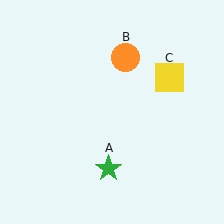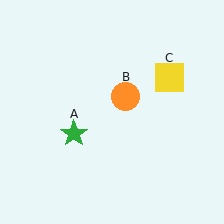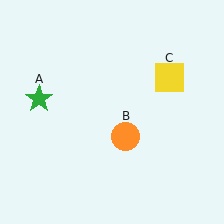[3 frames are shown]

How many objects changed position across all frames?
2 objects changed position: green star (object A), orange circle (object B).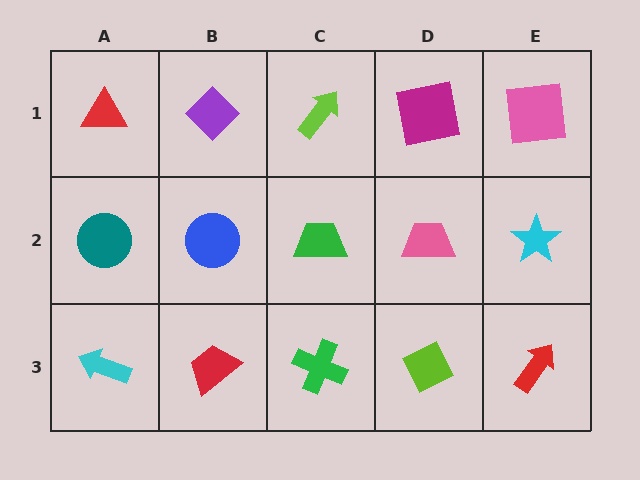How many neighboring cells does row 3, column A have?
2.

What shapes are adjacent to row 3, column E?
A cyan star (row 2, column E), a lime diamond (row 3, column D).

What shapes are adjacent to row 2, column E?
A pink square (row 1, column E), a red arrow (row 3, column E), a pink trapezoid (row 2, column D).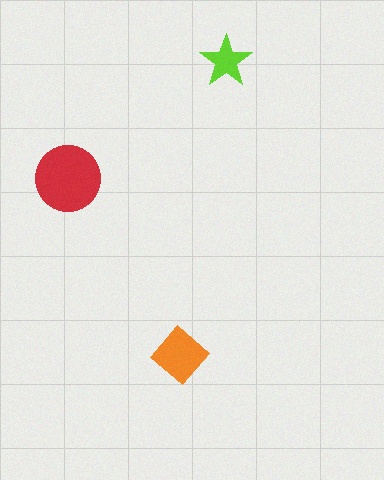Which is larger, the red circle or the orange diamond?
The red circle.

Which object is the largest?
The red circle.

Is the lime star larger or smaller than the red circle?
Smaller.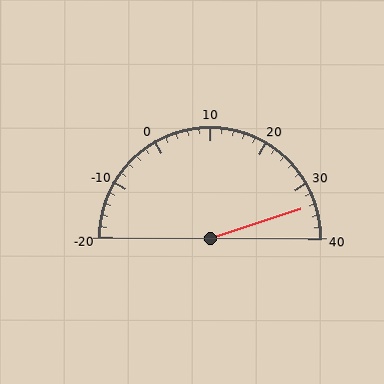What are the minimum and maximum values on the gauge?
The gauge ranges from -20 to 40.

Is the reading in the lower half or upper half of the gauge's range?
The reading is in the upper half of the range (-20 to 40).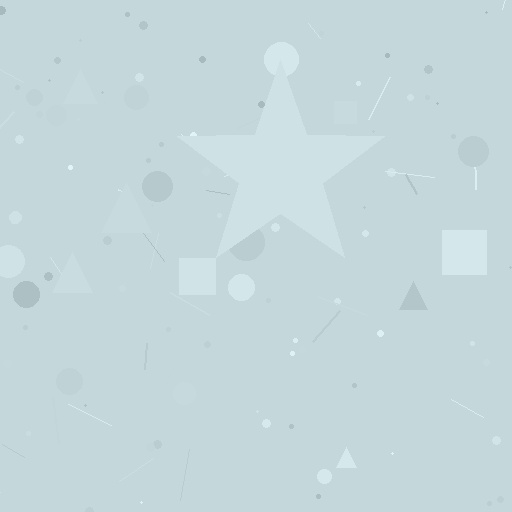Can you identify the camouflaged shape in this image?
The camouflaged shape is a star.